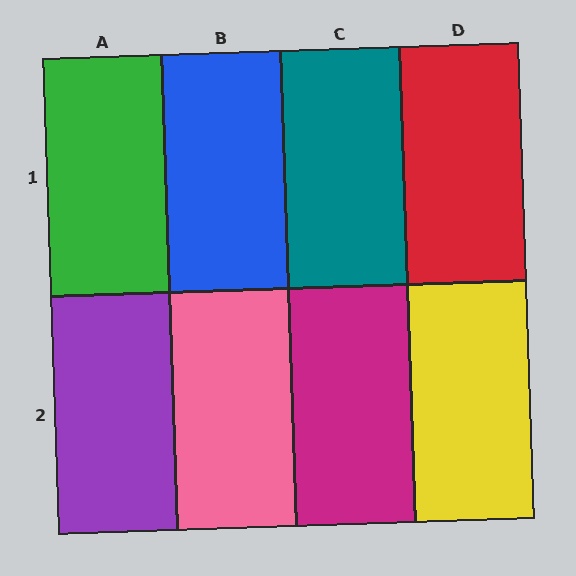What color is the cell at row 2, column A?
Purple.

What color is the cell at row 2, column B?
Pink.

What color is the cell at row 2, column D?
Yellow.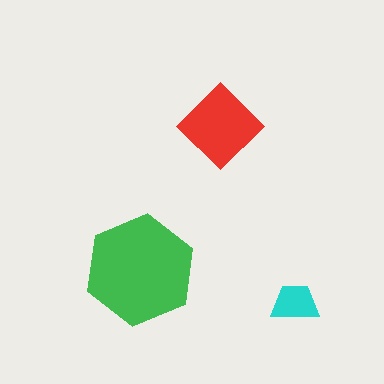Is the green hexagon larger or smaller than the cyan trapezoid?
Larger.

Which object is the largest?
The green hexagon.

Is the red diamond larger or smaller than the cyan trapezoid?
Larger.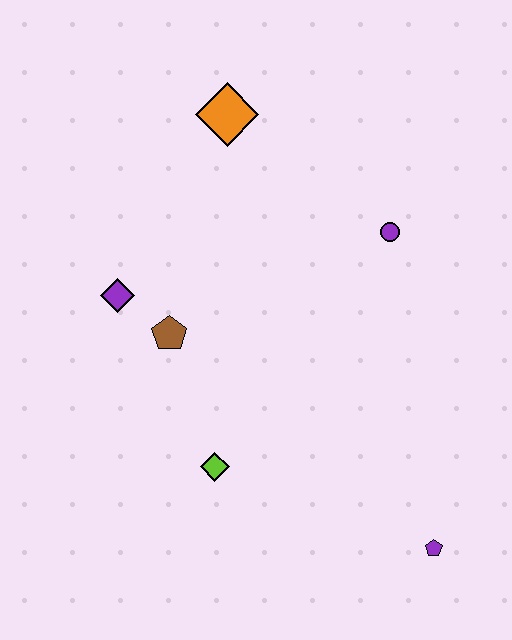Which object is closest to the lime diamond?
The brown pentagon is closest to the lime diamond.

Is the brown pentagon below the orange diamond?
Yes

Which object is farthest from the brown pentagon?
The purple pentagon is farthest from the brown pentagon.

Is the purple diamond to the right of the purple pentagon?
No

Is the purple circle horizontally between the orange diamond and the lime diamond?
No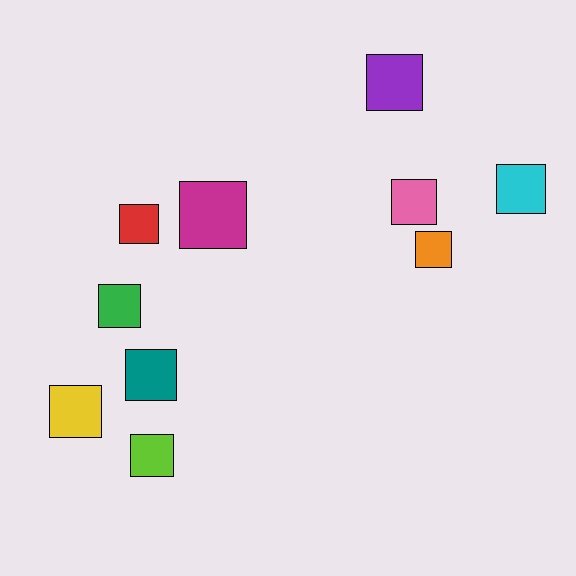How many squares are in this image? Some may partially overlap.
There are 10 squares.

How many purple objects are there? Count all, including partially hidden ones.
There is 1 purple object.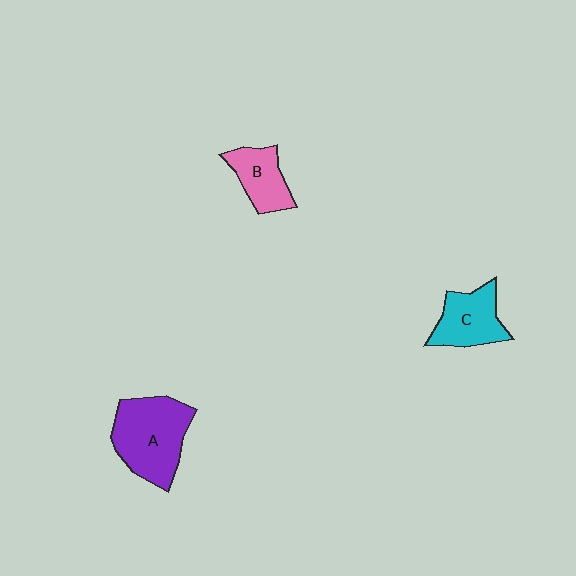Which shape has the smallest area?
Shape B (pink).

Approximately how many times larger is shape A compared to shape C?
Approximately 1.5 times.